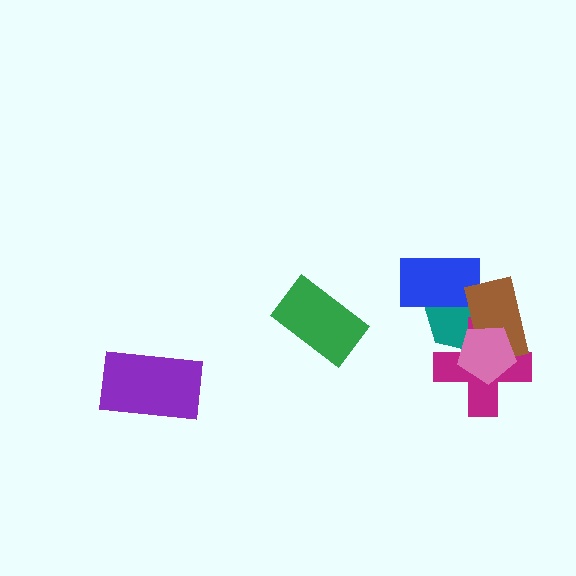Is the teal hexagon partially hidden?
Yes, it is partially covered by another shape.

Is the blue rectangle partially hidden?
Yes, it is partially covered by another shape.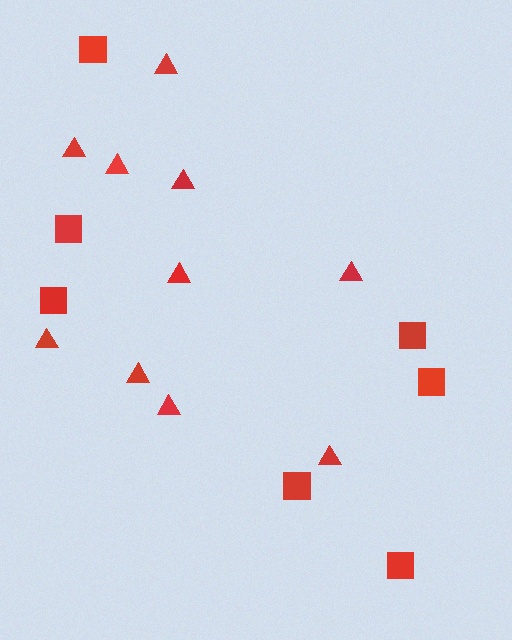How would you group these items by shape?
There are 2 groups: one group of squares (7) and one group of triangles (10).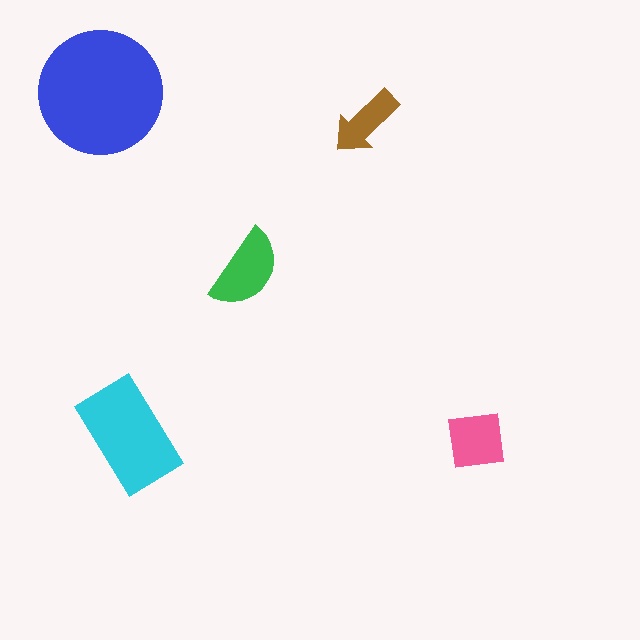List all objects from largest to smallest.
The blue circle, the cyan rectangle, the green semicircle, the pink square, the brown arrow.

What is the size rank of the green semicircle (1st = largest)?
3rd.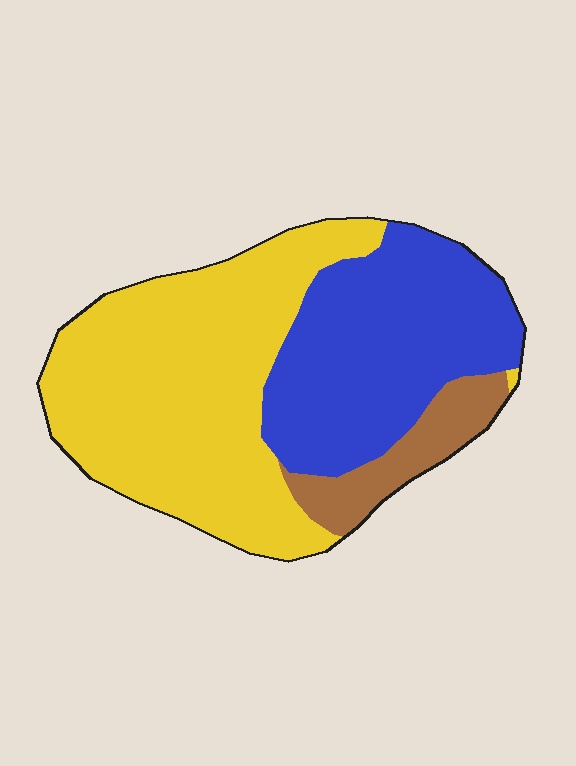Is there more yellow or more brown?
Yellow.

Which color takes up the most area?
Yellow, at roughly 55%.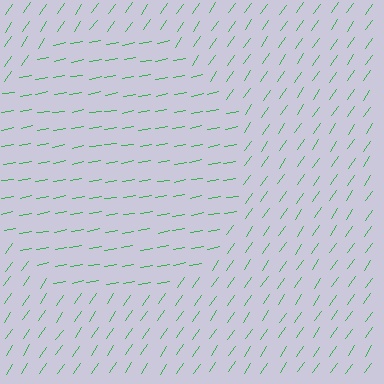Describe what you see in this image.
The image is filled with small green line segments. A circle region in the image has lines oriented differently from the surrounding lines, creating a visible texture boundary.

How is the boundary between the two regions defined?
The boundary is defined purely by a change in line orientation (approximately 45 degrees difference). All lines are the same color and thickness.